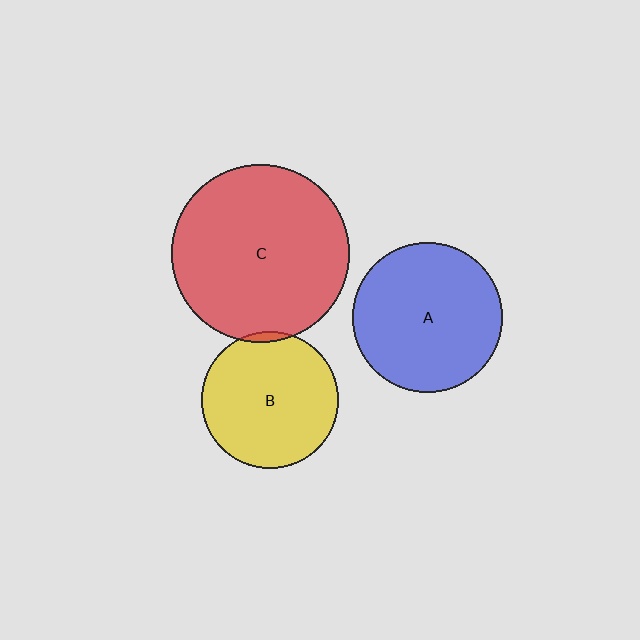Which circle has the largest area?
Circle C (red).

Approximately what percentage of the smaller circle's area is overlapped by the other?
Approximately 5%.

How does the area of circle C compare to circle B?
Approximately 1.7 times.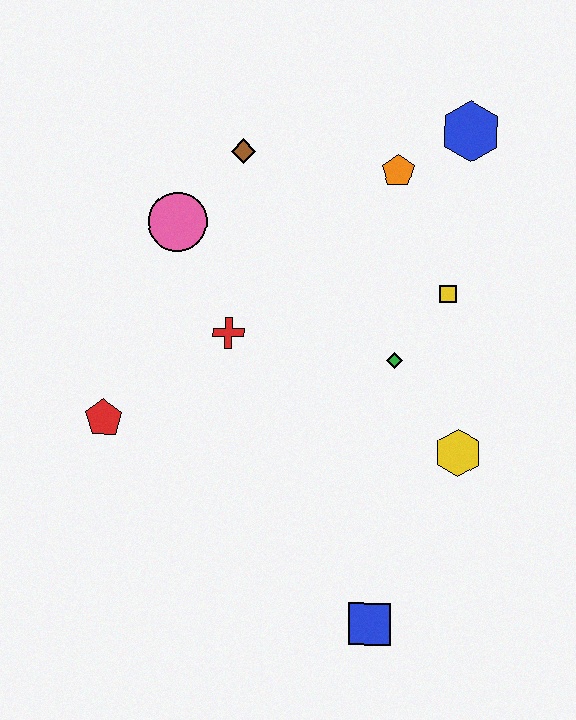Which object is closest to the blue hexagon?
The orange pentagon is closest to the blue hexagon.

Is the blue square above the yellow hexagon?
No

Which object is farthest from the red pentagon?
The blue hexagon is farthest from the red pentagon.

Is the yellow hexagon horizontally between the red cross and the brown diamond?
No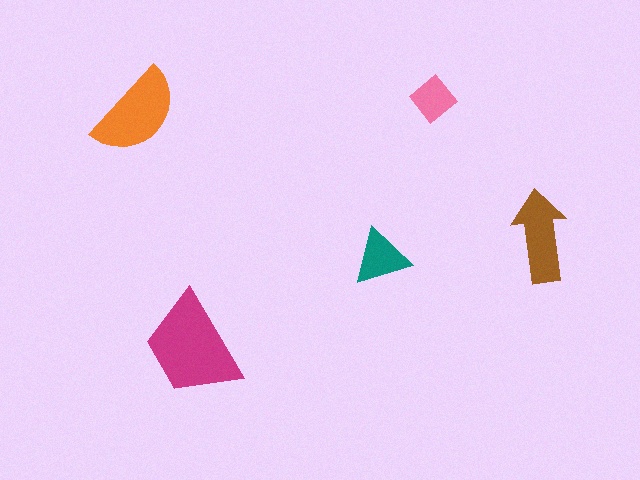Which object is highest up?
The pink diamond is topmost.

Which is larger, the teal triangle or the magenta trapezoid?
The magenta trapezoid.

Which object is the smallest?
The pink diamond.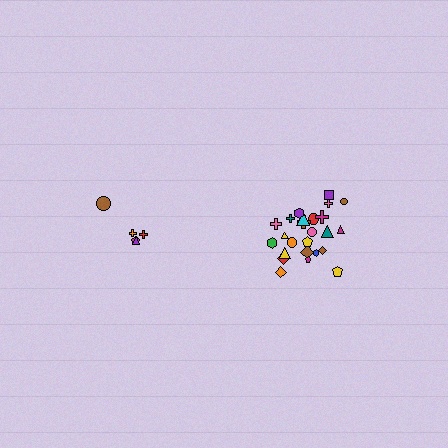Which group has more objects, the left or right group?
The right group.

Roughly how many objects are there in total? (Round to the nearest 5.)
Roughly 30 objects in total.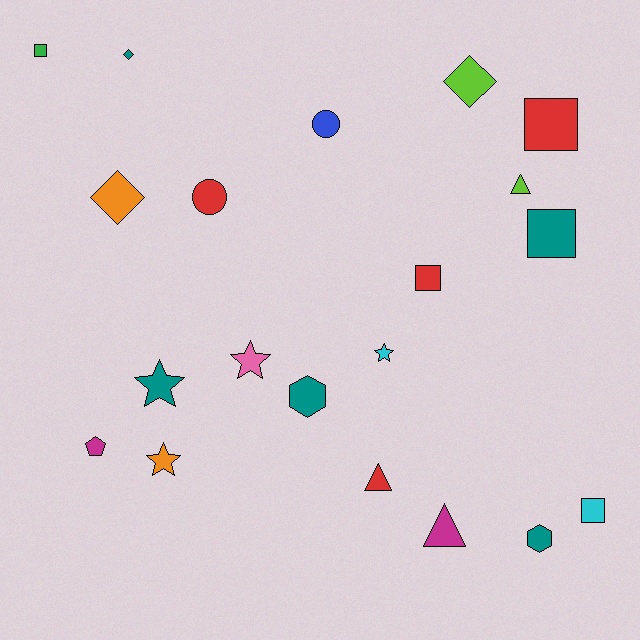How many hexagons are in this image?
There are 2 hexagons.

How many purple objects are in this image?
There are no purple objects.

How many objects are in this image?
There are 20 objects.